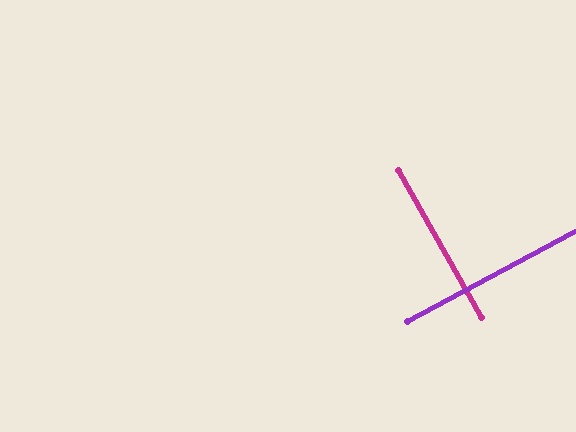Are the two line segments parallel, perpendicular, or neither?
Perpendicular — they meet at approximately 89°.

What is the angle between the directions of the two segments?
Approximately 89 degrees.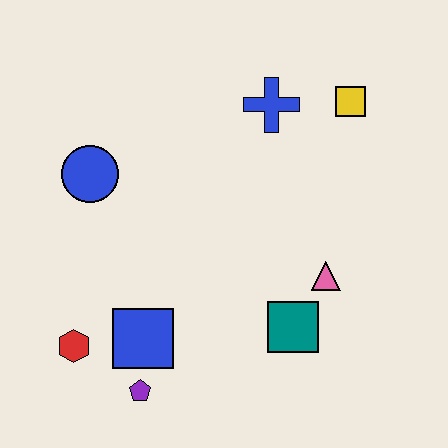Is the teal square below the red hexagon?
No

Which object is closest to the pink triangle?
The teal square is closest to the pink triangle.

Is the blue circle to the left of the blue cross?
Yes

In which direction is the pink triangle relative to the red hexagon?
The pink triangle is to the right of the red hexagon.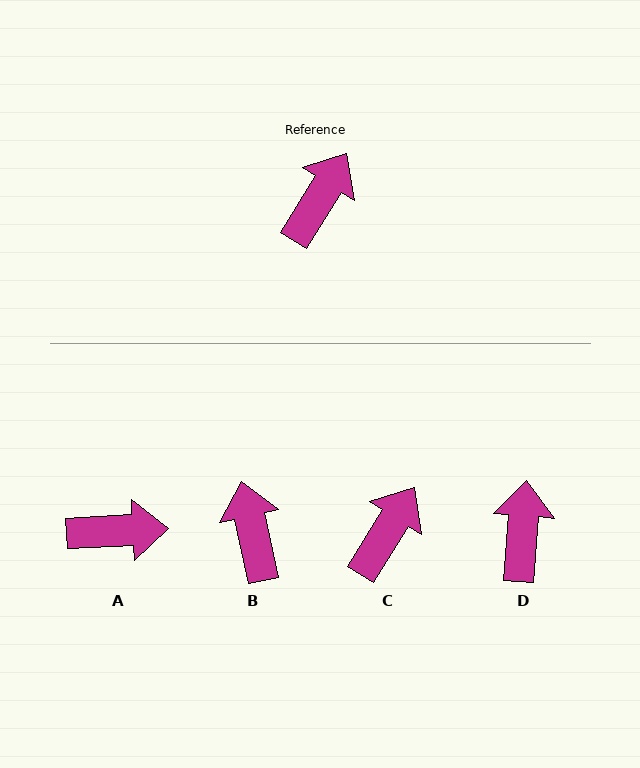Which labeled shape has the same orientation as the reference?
C.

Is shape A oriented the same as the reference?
No, it is off by about 55 degrees.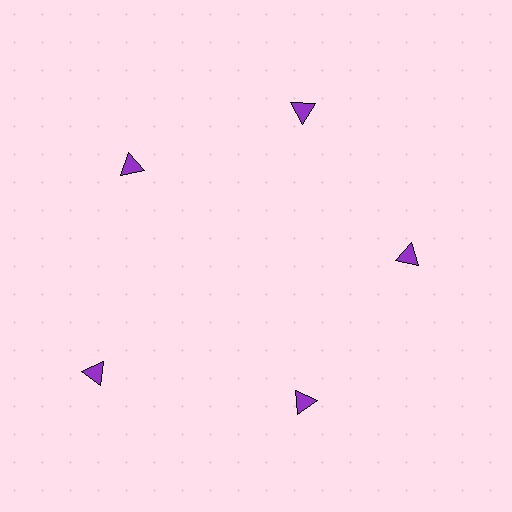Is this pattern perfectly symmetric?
No. The 5 purple triangles are arranged in a ring, but one element near the 8 o'clock position is pushed outward from the center, breaking the 5-fold rotational symmetry.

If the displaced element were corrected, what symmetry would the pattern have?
It would have 5-fold rotational symmetry — the pattern would map onto itself every 72 degrees.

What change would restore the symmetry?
The symmetry would be restored by moving it inward, back onto the ring so that all 5 triangles sit at equal angles and equal distance from the center.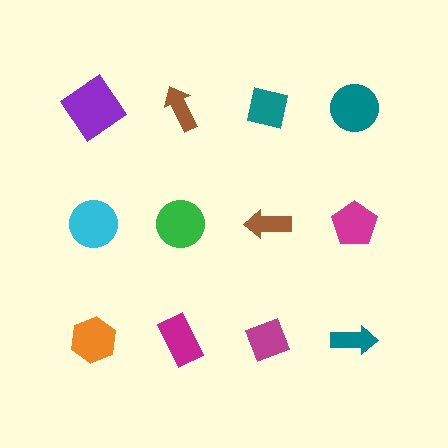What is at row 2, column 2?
A green circle.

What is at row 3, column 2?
A magenta rectangle.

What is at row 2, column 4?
A magenta pentagon.